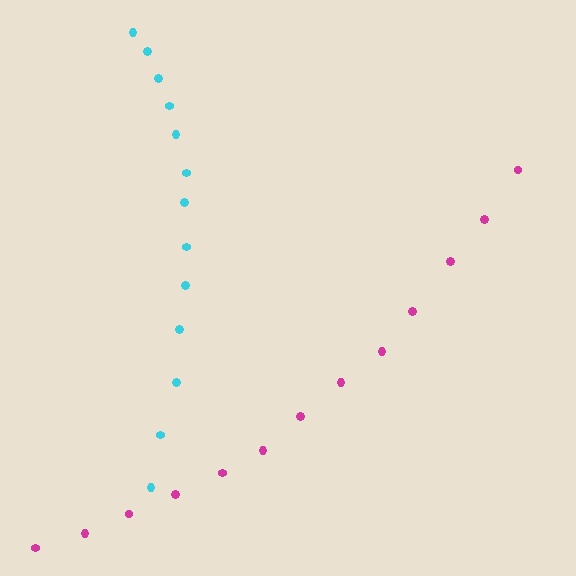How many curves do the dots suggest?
There are 2 distinct paths.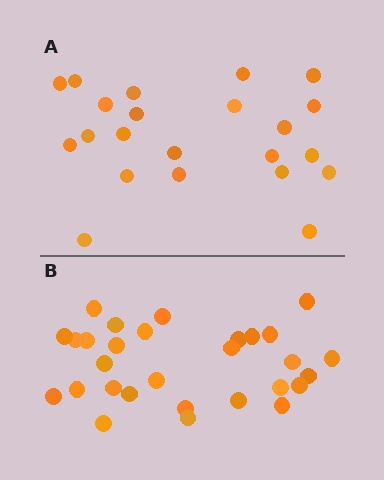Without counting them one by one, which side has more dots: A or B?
Region B (the bottom region) has more dots.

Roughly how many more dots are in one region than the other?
Region B has roughly 8 or so more dots than region A.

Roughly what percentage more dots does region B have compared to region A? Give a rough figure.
About 30% more.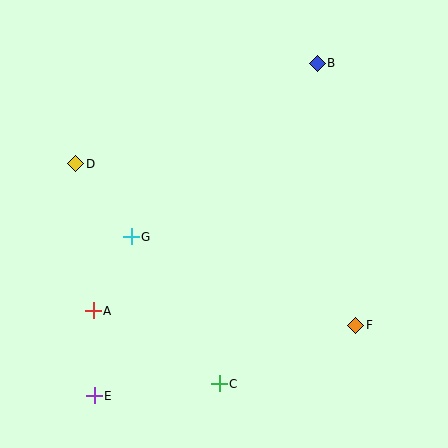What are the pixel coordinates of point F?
Point F is at (356, 325).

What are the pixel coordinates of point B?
Point B is at (317, 63).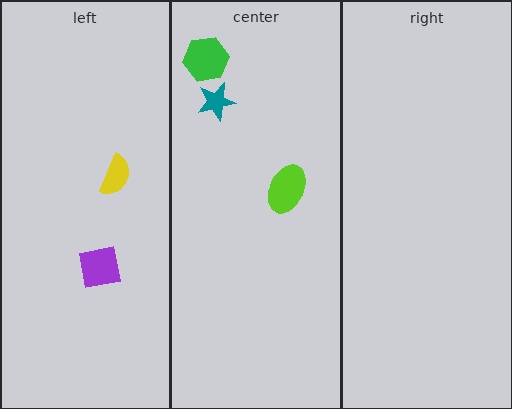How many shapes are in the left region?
2.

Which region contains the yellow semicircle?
The left region.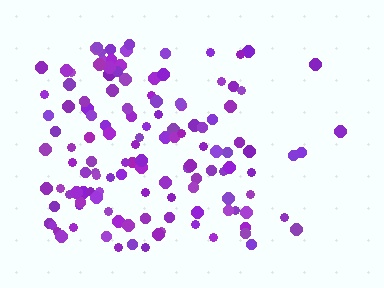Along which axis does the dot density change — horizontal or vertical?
Horizontal.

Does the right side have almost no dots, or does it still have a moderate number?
Still a moderate number, just noticeably fewer than the left.